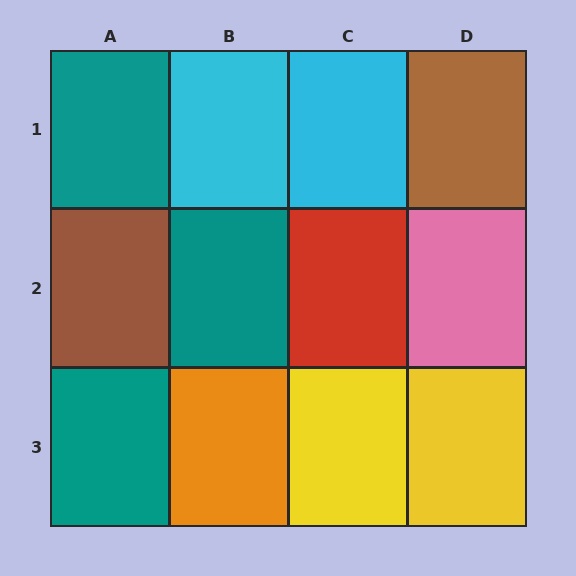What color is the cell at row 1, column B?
Cyan.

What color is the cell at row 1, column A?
Teal.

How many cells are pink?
1 cell is pink.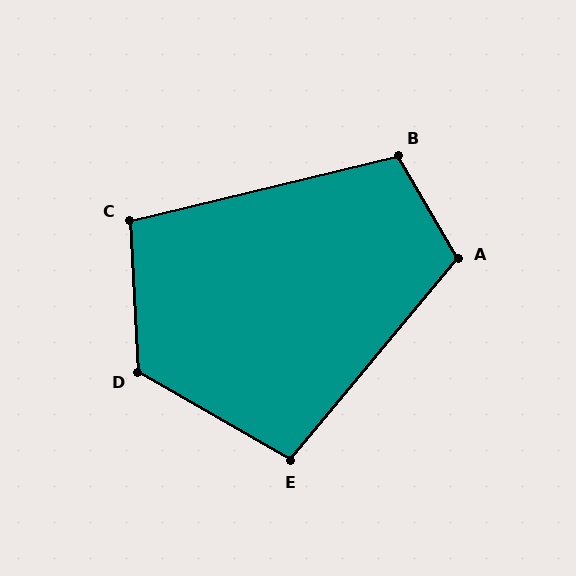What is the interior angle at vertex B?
Approximately 106 degrees (obtuse).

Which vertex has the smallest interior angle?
E, at approximately 100 degrees.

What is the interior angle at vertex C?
Approximately 100 degrees (obtuse).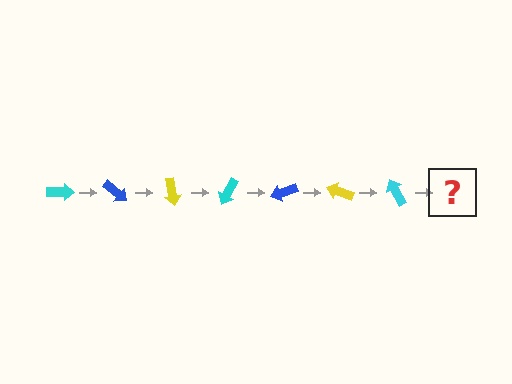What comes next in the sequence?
The next element should be a blue arrow, rotated 280 degrees from the start.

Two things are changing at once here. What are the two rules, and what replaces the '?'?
The two rules are that it rotates 40 degrees each step and the color cycles through cyan, blue, and yellow. The '?' should be a blue arrow, rotated 280 degrees from the start.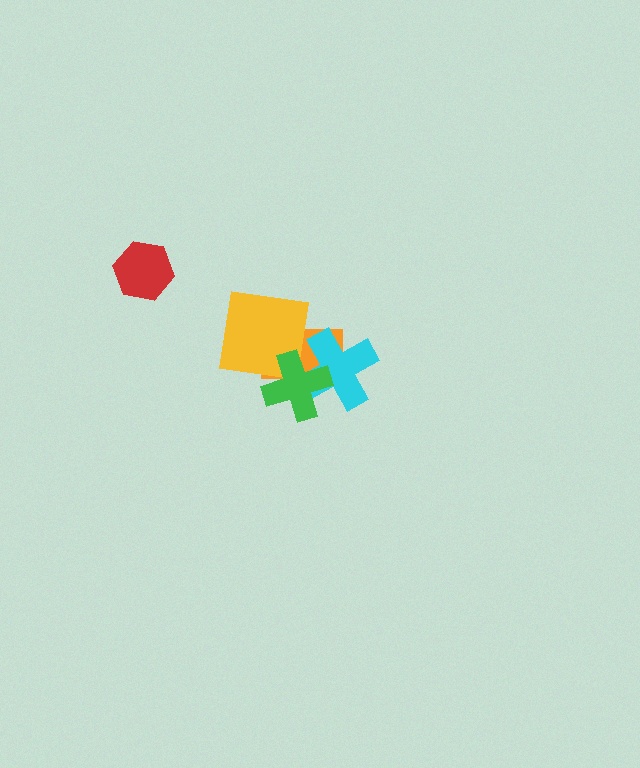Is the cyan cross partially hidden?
Yes, it is partially covered by another shape.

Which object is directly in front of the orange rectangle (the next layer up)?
The yellow square is directly in front of the orange rectangle.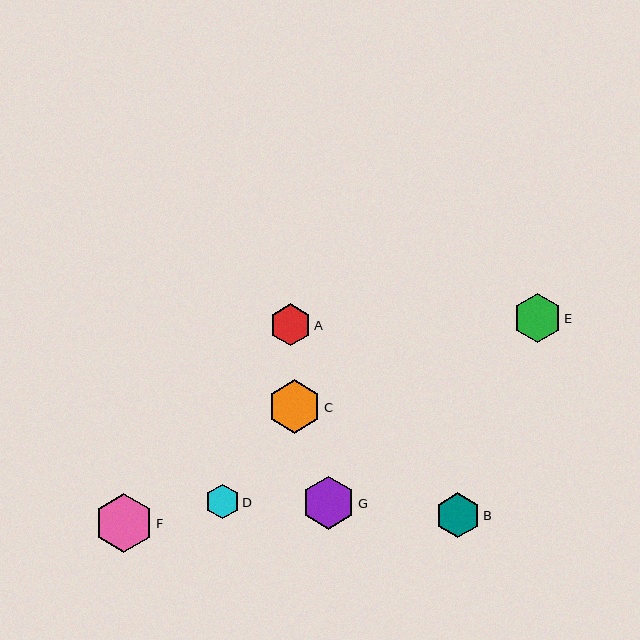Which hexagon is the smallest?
Hexagon D is the smallest with a size of approximately 34 pixels.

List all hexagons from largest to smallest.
From largest to smallest: F, C, G, E, B, A, D.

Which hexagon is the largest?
Hexagon F is the largest with a size of approximately 59 pixels.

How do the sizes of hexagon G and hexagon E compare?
Hexagon G and hexagon E are approximately the same size.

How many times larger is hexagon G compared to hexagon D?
Hexagon G is approximately 1.5 times the size of hexagon D.